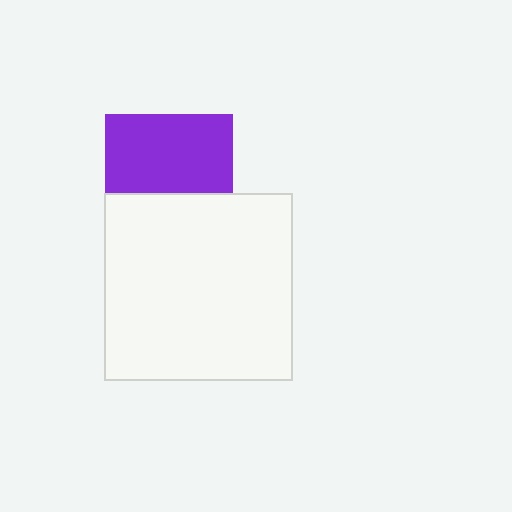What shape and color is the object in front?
The object in front is a white square.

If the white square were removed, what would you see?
You would see the complete purple square.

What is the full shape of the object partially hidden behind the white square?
The partially hidden object is a purple square.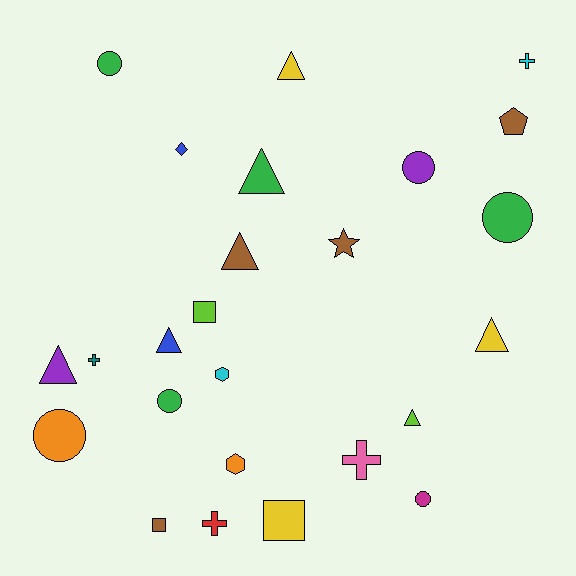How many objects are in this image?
There are 25 objects.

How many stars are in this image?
There is 1 star.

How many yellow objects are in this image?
There are 3 yellow objects.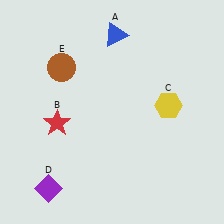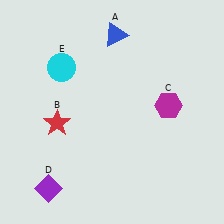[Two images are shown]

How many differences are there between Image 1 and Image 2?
There are 2 differences between the two images.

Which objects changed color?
C changed from yellow to magenta. E changed from brown to cyan.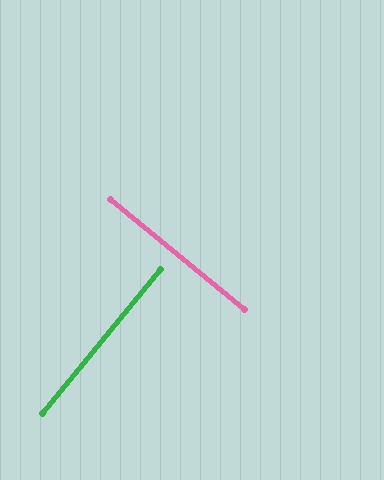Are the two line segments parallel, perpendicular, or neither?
Perpendicular — they meet at approximately 90°.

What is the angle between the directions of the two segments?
Approximately 90 degrees.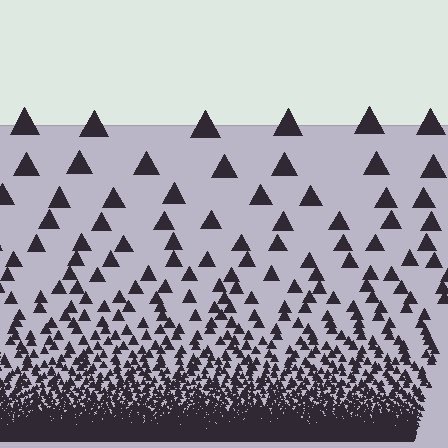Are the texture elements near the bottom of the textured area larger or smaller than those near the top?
Smaller. The gradient is inverted — elements near the bottom are smaller and denser.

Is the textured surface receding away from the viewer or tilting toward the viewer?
The surface appears to tilt toward the viewer. Texture elements get larger and sparser toward the top.